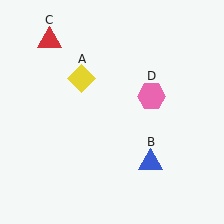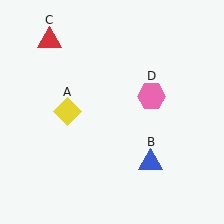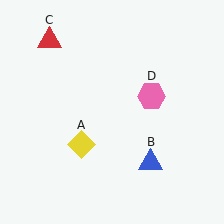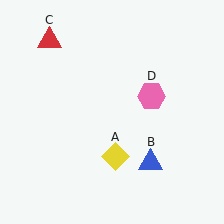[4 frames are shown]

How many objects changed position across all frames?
1 object changed position: yellow diamond (object A).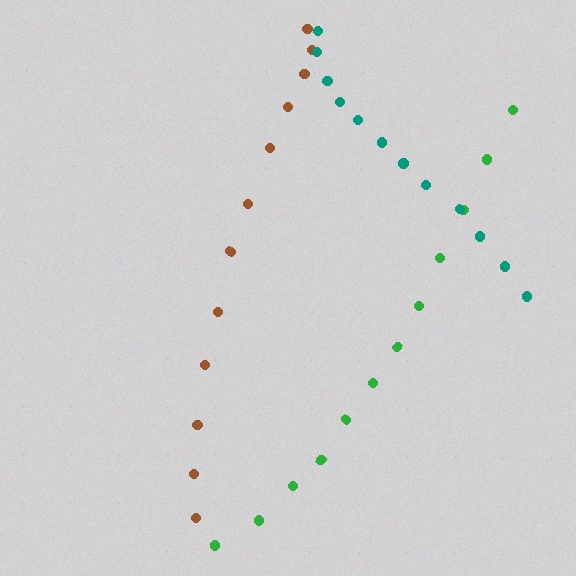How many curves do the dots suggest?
There are 3 distinct paths.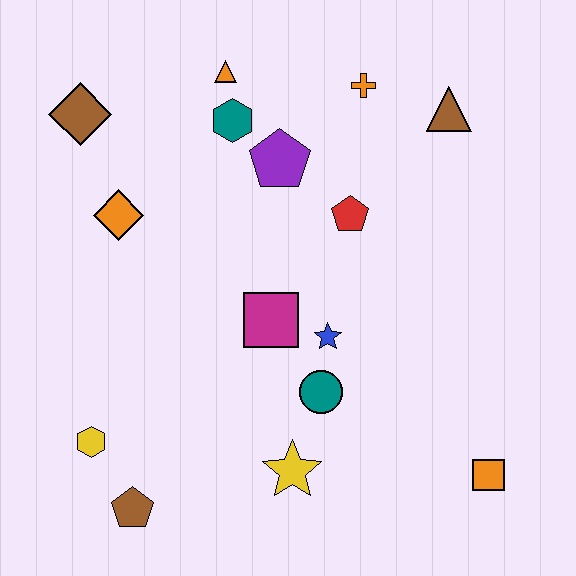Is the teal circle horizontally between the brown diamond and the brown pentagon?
No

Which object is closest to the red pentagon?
The purple pentagon is closest to the red pentagon.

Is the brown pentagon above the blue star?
No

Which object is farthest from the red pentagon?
The brown pentagon is farthest from the red pentagon.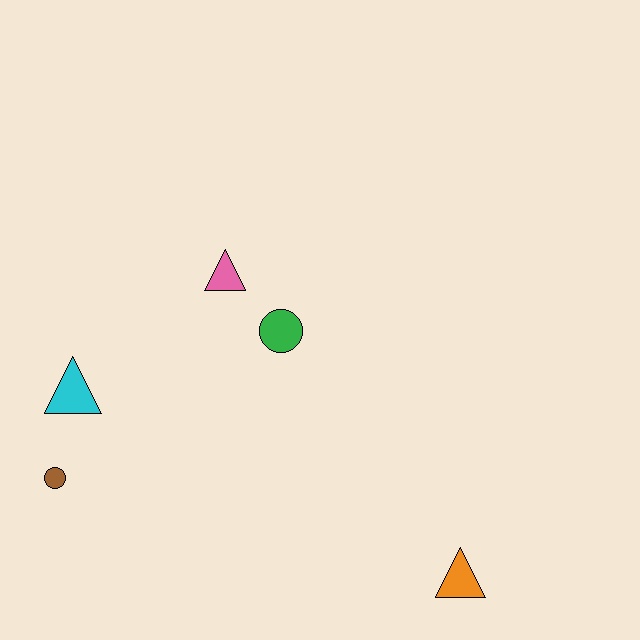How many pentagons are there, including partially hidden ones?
There are no pentagons.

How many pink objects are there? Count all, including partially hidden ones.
There is 1 pink object.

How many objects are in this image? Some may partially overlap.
There are 5 objects.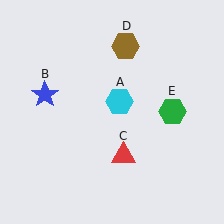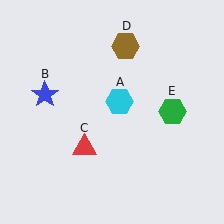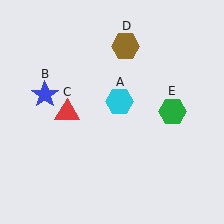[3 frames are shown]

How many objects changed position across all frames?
1 object changed position: red triangle (object C).